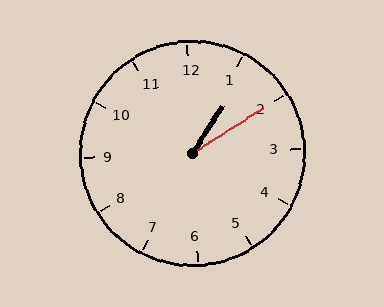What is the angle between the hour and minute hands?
Approximately 25 degrees.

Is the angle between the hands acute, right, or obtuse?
It is acute.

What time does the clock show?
1:10.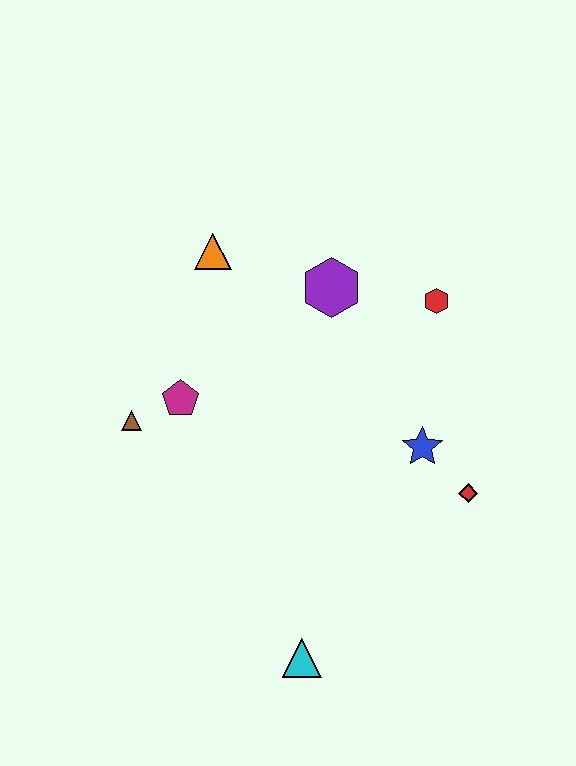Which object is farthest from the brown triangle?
The red diamond is farthest from the brown triangle.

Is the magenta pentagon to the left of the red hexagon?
Yes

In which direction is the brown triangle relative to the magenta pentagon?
The brown triangle is to the left of the magenta pentagon.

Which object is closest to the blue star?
The red diamond is closest to the blue star.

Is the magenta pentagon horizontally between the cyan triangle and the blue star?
No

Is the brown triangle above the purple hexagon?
No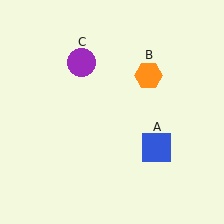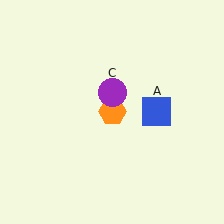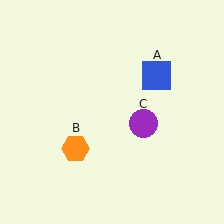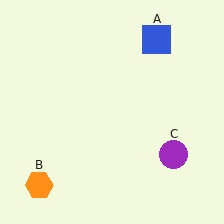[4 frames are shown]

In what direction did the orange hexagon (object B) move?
The orange hexagon (object B) moved down and to the left.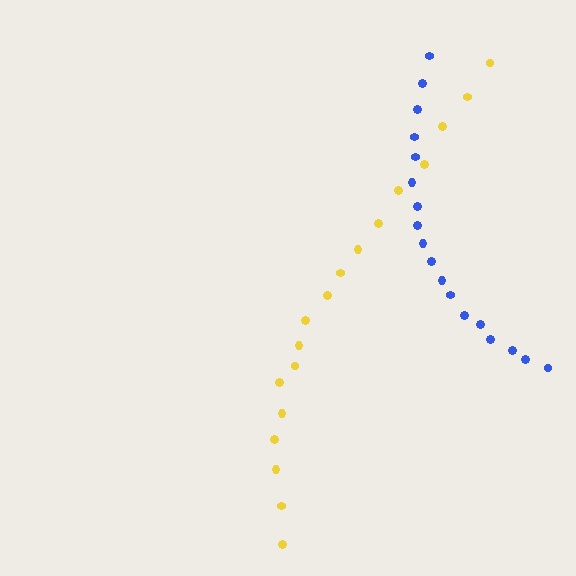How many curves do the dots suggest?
There are 2 distinct paths.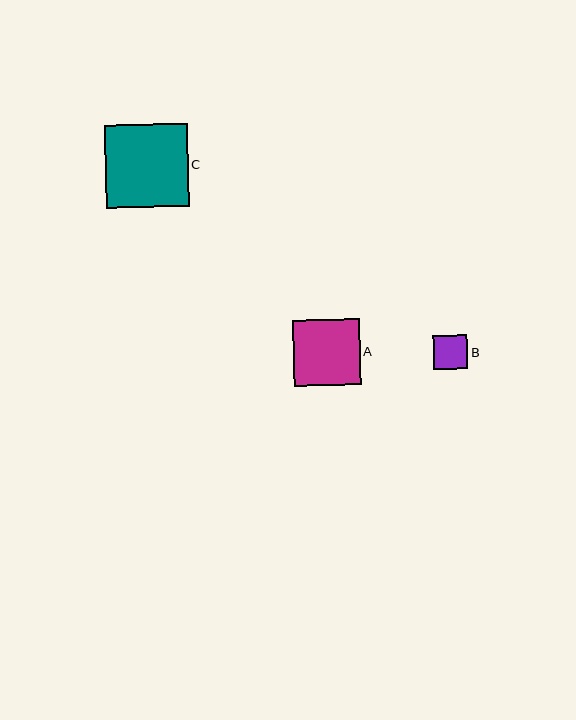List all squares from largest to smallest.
From largest to smallest: C, A, B.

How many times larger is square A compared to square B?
Square A is approximately 2.0 times the size of square B.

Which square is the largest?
Square C is the largest with a size of approximately 83 pixels.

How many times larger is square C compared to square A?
Square C is approximately 1.2 times the size of square A.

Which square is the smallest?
Square B is the smallest with a size of approximately 34 pixels.